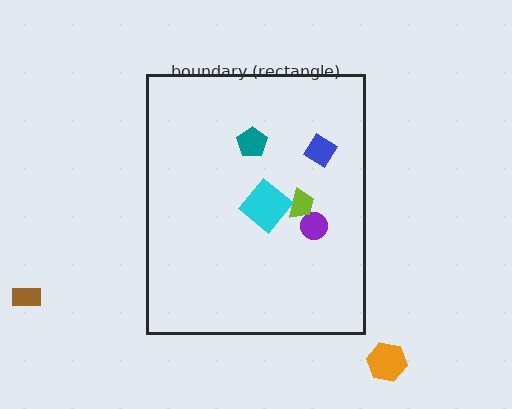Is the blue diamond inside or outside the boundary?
Inside.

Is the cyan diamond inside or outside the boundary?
Inside.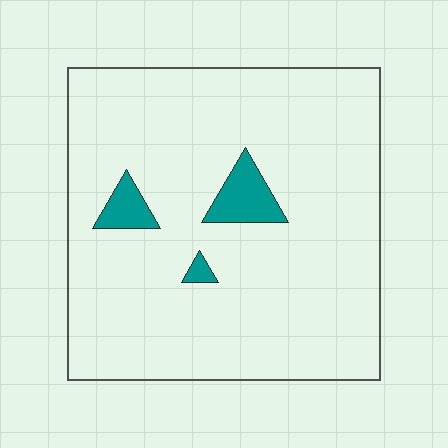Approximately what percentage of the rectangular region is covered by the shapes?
Approximately 5%.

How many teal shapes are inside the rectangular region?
3.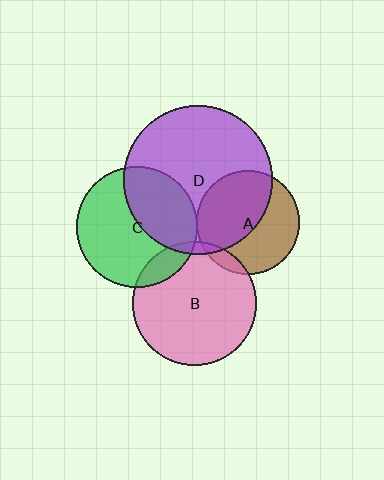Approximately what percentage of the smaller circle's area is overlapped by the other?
Approximately 5%.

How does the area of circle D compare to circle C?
Approximately 1.5 times.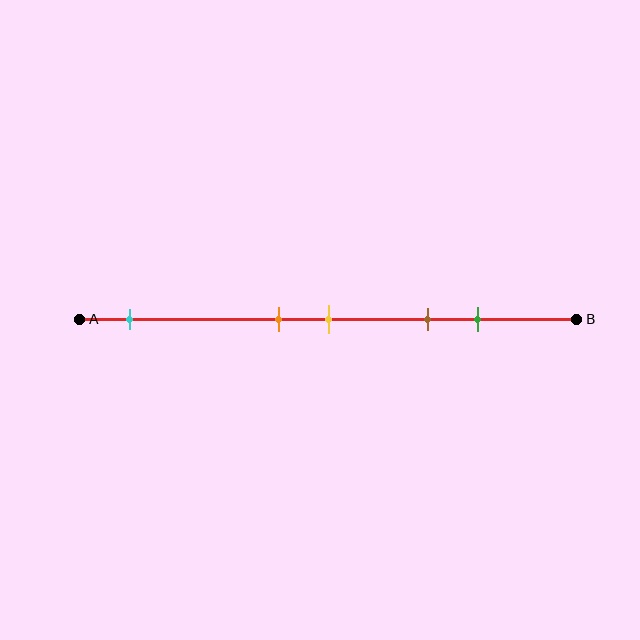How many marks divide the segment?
There are 5 marks dividing the segment.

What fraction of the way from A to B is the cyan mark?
The cyan mark is approximately 10% (0.1) of the way from A to B.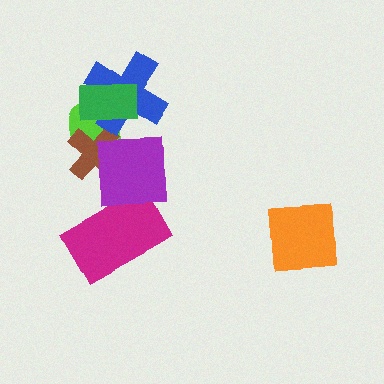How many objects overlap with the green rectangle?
2 objects overlap with the green rectangle.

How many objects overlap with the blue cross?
3 objects overlap with the blue cross.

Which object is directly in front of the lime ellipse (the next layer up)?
The brown cross is directly in front of the lime ellipse.